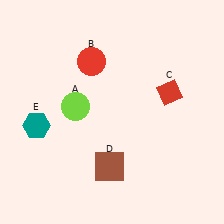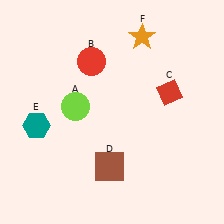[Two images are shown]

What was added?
An orange star (F) was added in Image 2.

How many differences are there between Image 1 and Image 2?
There is 1 difference between the two images.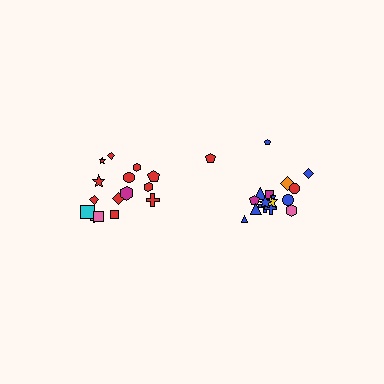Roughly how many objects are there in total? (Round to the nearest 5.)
Roughly 35 objects in total.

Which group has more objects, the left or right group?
The right group.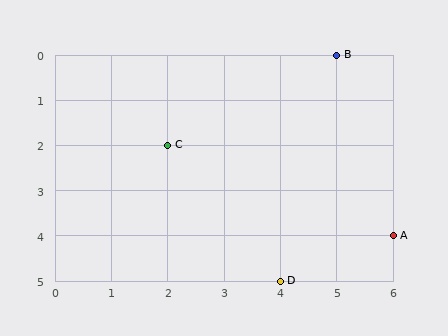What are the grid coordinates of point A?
Point A is at grid coordinates (6, 4).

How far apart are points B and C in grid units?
Points B and C are 3 columns and 2 rows apart (about 3.6 grid units diagonally).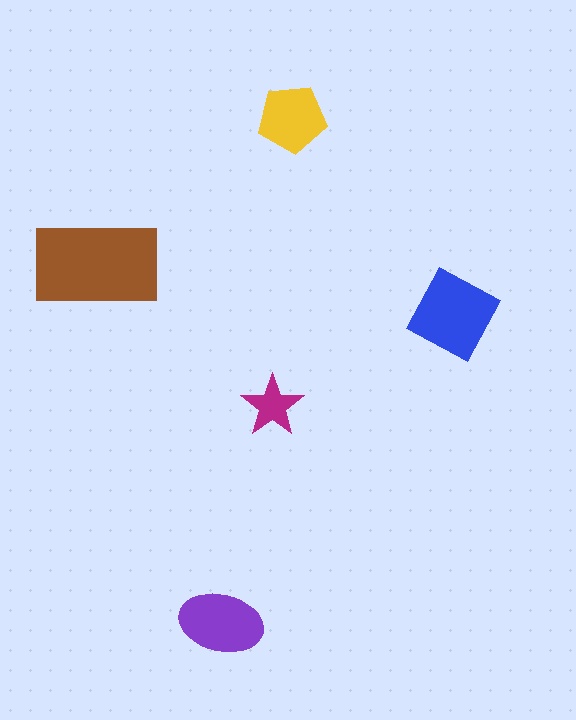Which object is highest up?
The yellow pentagon is topmost.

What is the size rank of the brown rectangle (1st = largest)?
1st.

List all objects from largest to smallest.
The brown rectangle, the blue diamond, the purple ellipse, the yellow pentagon, the magenta star.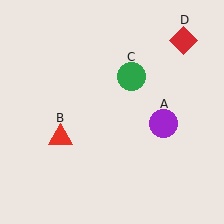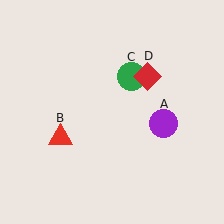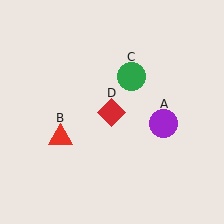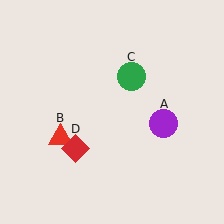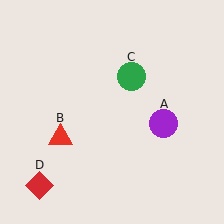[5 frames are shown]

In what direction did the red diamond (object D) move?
The red diamond (object D) moved down and to the left.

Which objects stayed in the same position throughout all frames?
Purple circle (object A) and red triangle (object B) and green circle (object C) remained stationary.